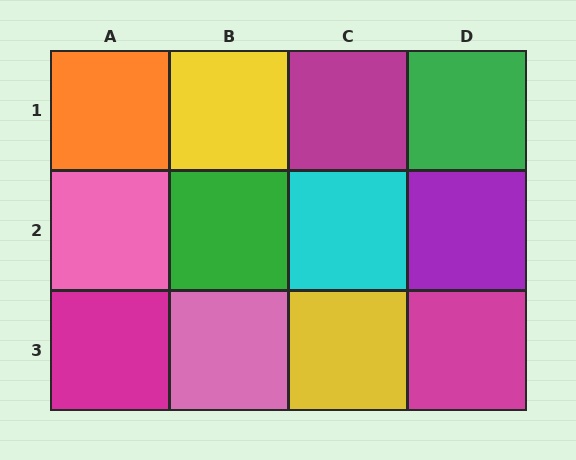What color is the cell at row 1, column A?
Orange.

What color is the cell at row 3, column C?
Yellow.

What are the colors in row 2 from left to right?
Pink, green, cyan, purple.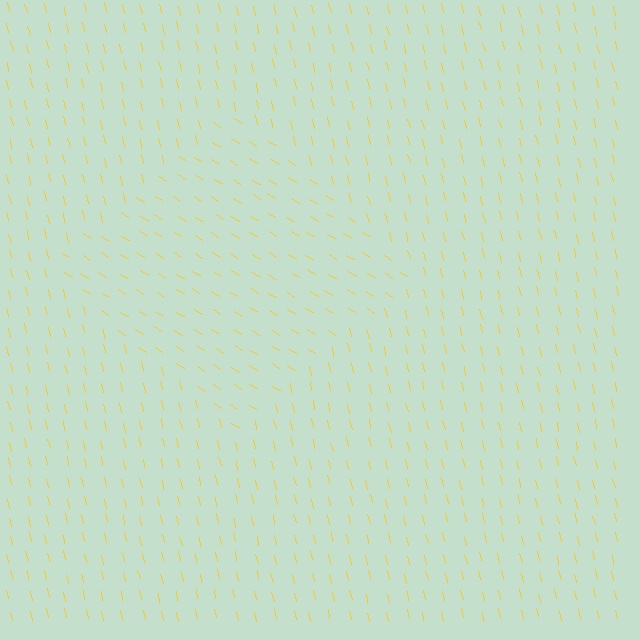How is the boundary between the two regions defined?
The boundary is defined purely by a change in line orientation (approximately 45 degrees difference). All lines are the same color and thickness.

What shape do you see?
I see a diamond.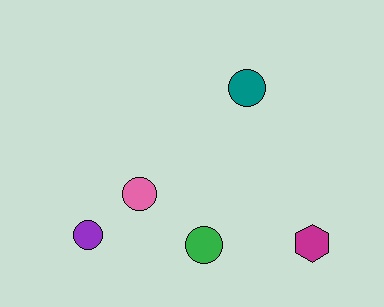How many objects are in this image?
There are 5 objects.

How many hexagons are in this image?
There is 1 hexagon.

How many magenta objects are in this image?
There is 1 magenta object.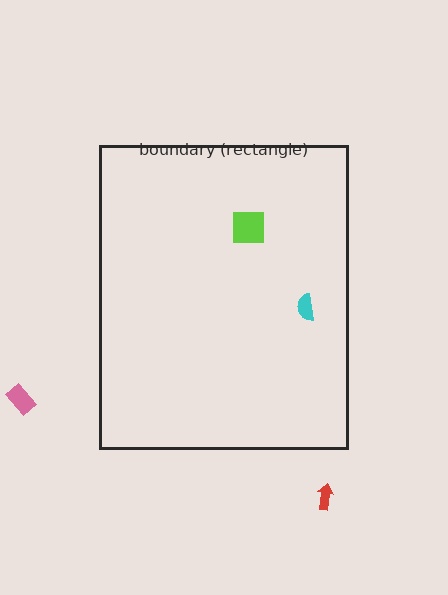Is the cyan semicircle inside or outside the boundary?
Inside.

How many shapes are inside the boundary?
2 inside, 2 outside.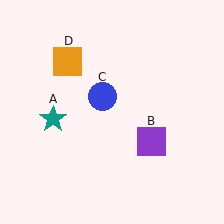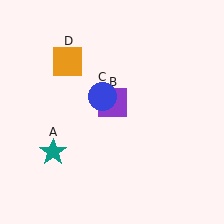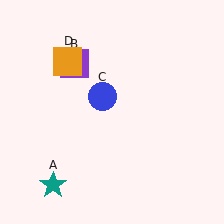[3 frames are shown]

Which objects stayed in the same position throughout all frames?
Blue circle (object C) and orange square (object D) remained stationary.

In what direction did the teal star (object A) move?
The teal star (object A) moved down.